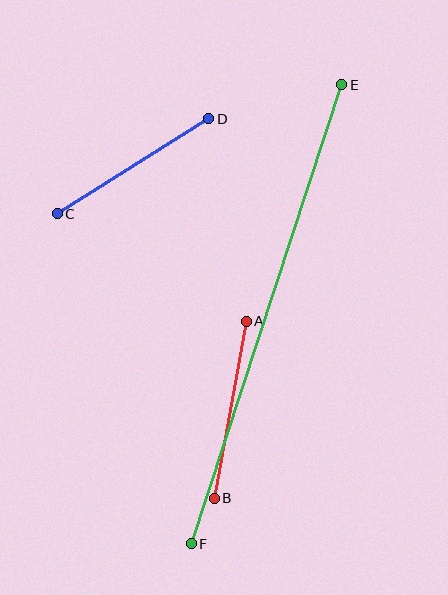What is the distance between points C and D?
The distance is approximately 179 pixels.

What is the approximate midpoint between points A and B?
The midpoint is at approximately (230, 410) pixels.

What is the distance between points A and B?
The distance is approximately 180 pixels.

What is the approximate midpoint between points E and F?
The midpoint is at approximately (267, 314) pixels.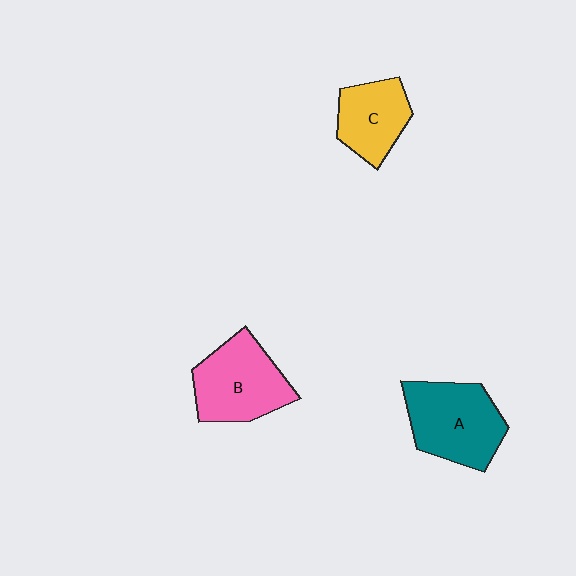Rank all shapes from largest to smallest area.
From largest to smallest: A (teal), B (pink), C (yellow).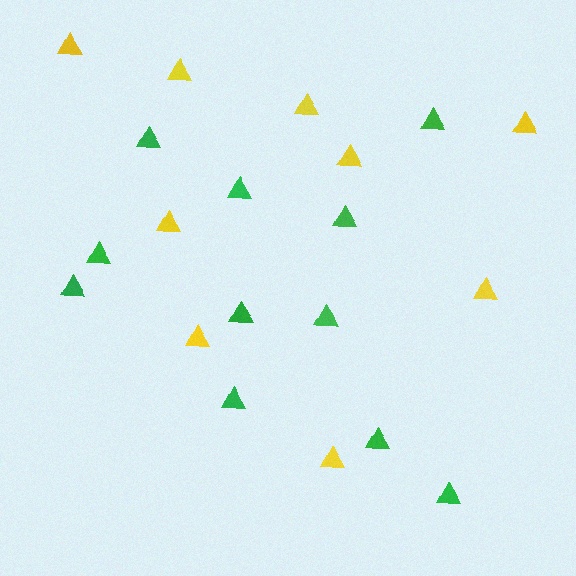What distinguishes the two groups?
There are 2 groups: one group of yellow triangles (9) and one group of green triangles (11).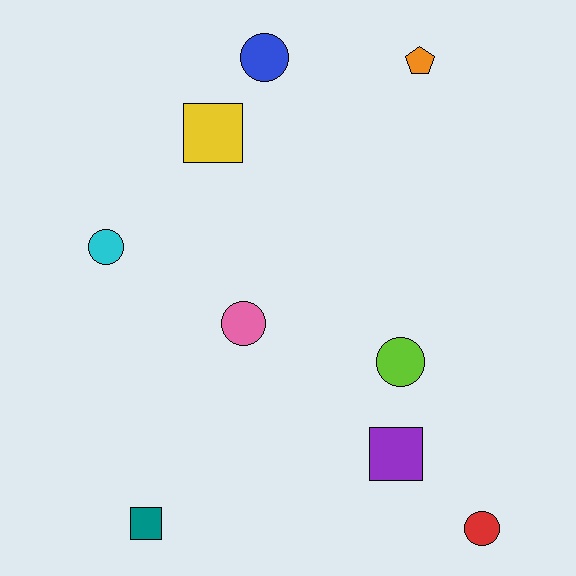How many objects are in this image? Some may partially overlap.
There are 9 objects.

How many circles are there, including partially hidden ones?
There are 5 circles.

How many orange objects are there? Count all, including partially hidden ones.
There is 1 orange object.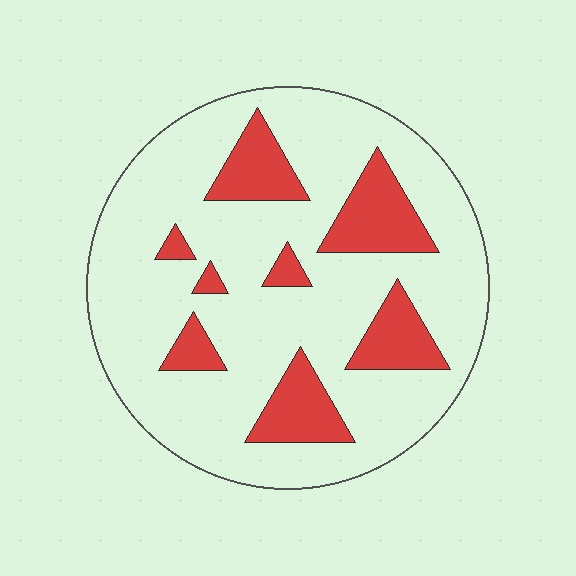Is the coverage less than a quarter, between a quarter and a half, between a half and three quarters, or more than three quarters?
Less than a quarter.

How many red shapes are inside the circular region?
8.